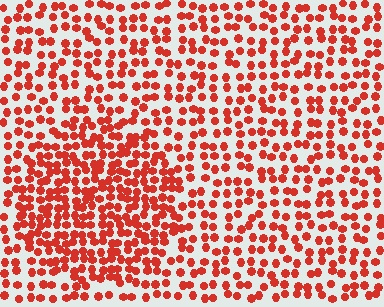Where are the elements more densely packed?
The elements are more densely packed inside the circle boundary.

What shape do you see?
I see a circle.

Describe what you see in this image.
The image contains small red elements arranged at two different densities. A circle-shaped region is visible where the elements are more densely packed than the surrounding area.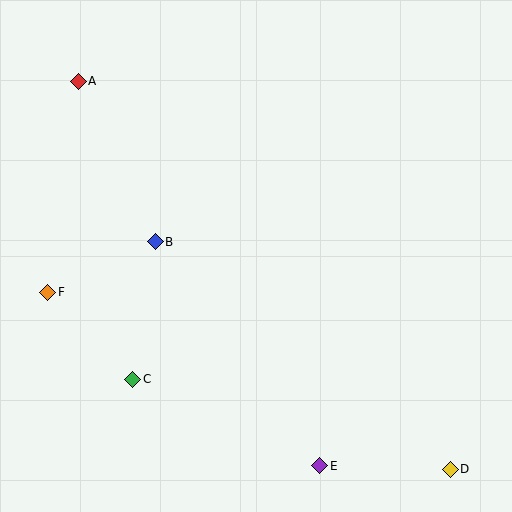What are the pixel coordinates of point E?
Point E is at (320, 466).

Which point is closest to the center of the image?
Point B at (155, 242) is closest to the center.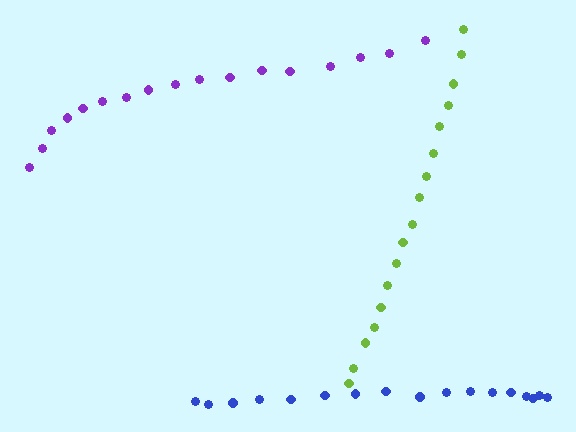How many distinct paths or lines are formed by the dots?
There are 3 distinct paths.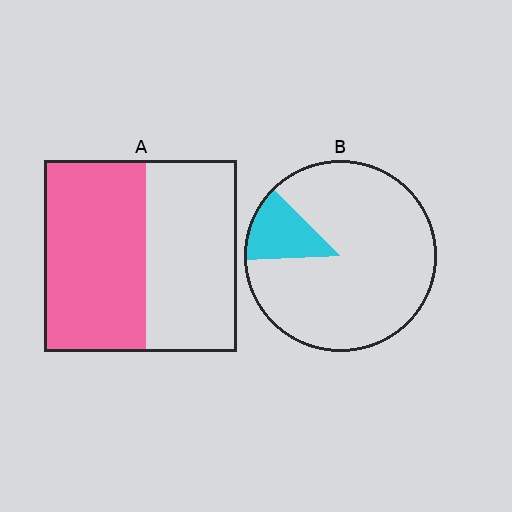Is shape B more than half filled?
No.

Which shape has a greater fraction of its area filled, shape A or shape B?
Shape A.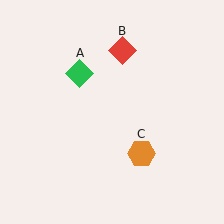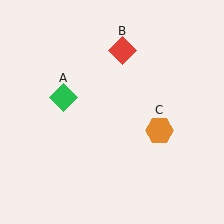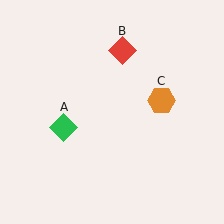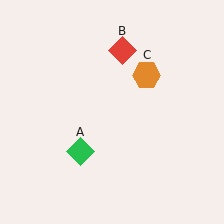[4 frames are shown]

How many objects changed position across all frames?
2 objects changed position: green diamond (object A), orange hexagon (object C).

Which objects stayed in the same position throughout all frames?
Red diamond (object B) remained stationary.